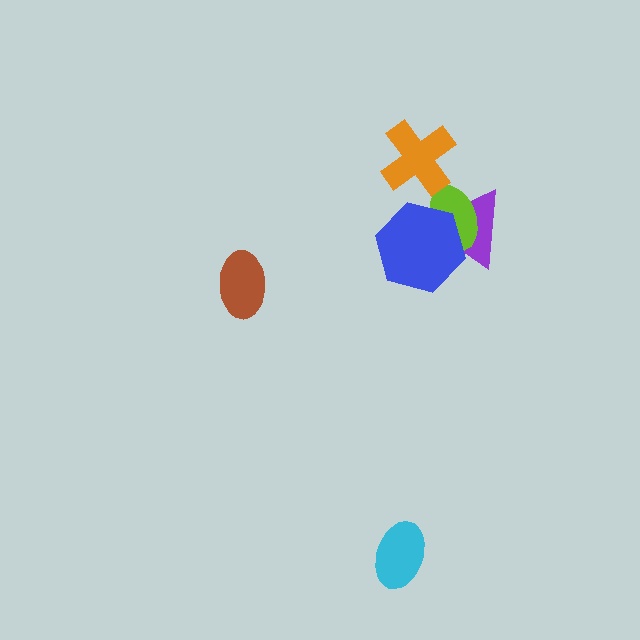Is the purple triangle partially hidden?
Yes, it is partially covered by another shape.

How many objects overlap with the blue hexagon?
2 objects overlap with the blue hexagon.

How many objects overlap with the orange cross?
0 objects overlap with the orange cross.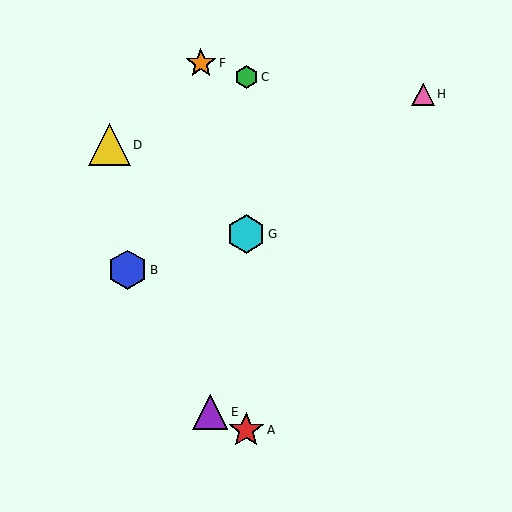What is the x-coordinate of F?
Object F is at x≈201.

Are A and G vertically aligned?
Yes, both are at x≈246.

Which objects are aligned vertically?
Objects A, C, G are aligned vertically.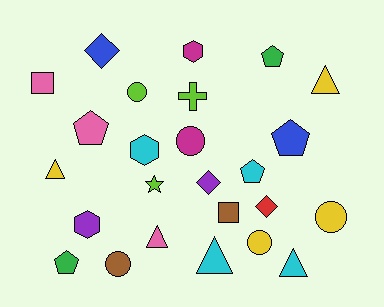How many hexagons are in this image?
There are 3 hexagons.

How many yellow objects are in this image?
There are 4 yellow objects.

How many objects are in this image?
There are 25 objects.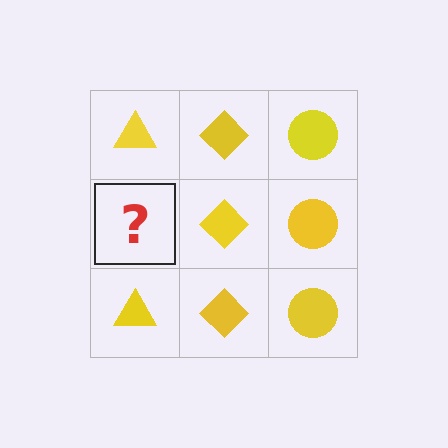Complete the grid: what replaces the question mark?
The question mark should be replaced with a yellow triangle.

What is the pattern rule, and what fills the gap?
The rule is that each column has a consistent shape. The gap should be filled with a yellow triangle.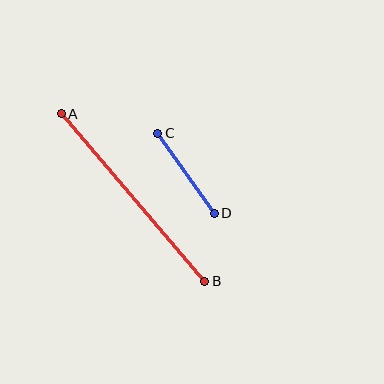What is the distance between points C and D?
The distance is approximately 98 pixels.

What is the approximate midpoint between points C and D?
The midpoint is at approximately (186, 173) pixels.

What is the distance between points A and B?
The distance is approximately 220 pixels.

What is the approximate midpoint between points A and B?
The midpoint is at approximately (133, 197) pixels.